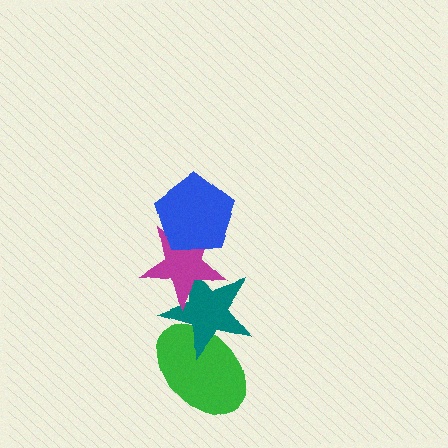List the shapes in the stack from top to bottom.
From top to bottom: the blue pentagon, the magenta star, the teal star, the green ellipse.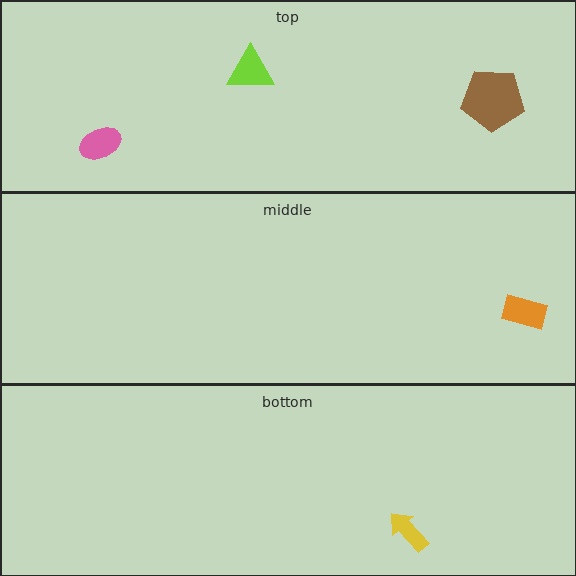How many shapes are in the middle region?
1.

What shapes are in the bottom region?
The yellow arrow.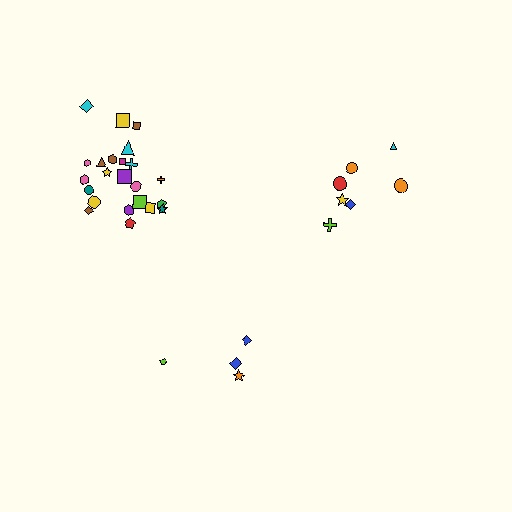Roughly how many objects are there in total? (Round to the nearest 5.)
Roughly 35 objects in total.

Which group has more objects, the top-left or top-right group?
The top-left group.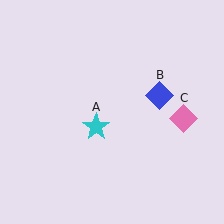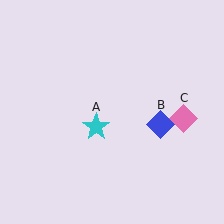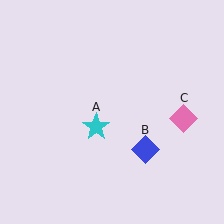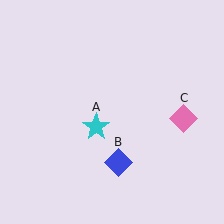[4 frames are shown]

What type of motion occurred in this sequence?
The blue diamond (object B) rotated clockwise around the center of the scene.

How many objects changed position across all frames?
1 object changed position: blue diamond (object B).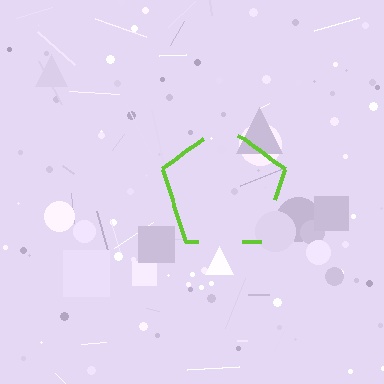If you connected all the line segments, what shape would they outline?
They would outline a pentagon.